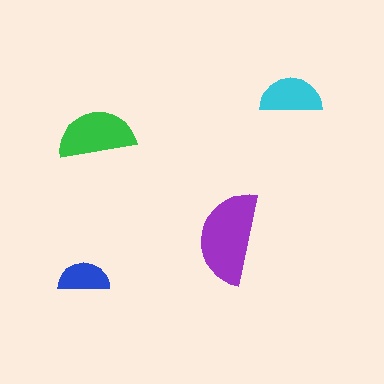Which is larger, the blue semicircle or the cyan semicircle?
The cyan one.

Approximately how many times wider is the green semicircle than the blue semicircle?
About 1.5 times wider.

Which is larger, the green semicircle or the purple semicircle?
The purple one.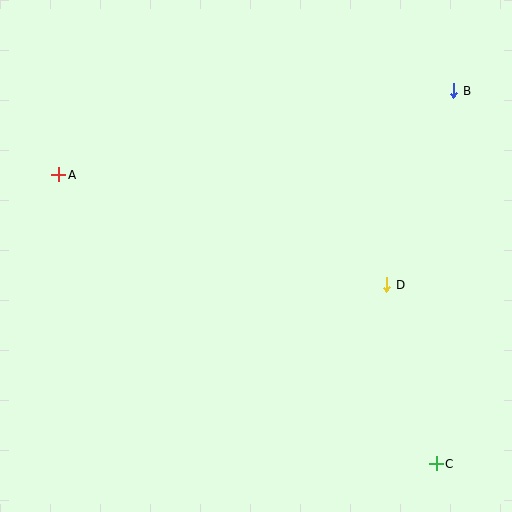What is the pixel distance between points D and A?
The distance between D and A is 346 pixels.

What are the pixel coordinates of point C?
Point C is at (436, 464).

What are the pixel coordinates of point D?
Point D is at (387, 285).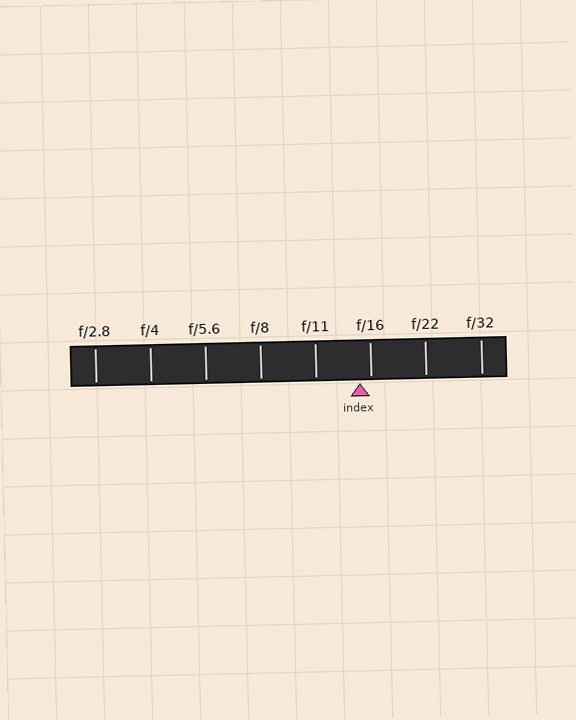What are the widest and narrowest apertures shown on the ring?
The widest aperture shown is f/2.8 and the narrowest is f/32.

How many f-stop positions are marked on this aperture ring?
There are 8 f-stop positions marked.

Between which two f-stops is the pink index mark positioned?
The index mark is between f/11 and f/16.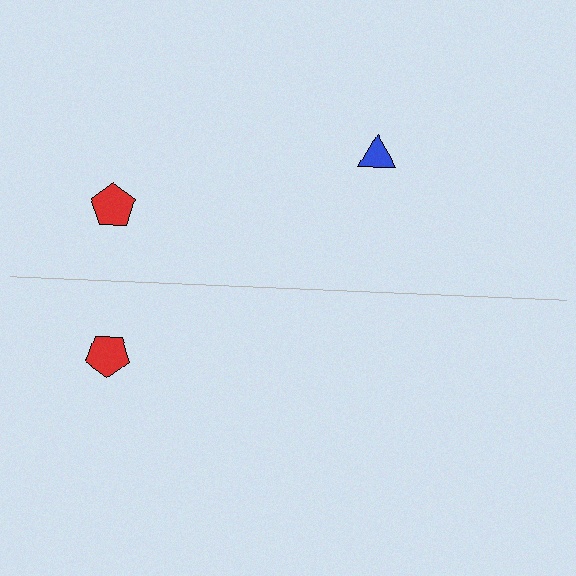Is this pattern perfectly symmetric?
No, the pattern is not perfectly symmetric. A blue triangle is missing from the bottom side.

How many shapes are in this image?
There are 3 shapes in this image.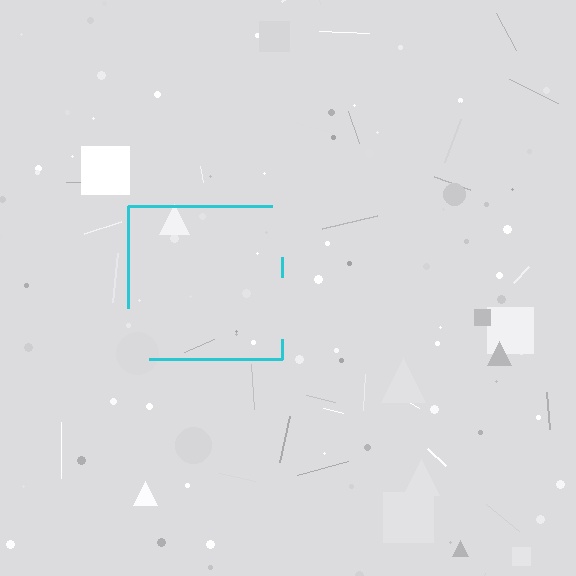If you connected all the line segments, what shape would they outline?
They would outline a square.